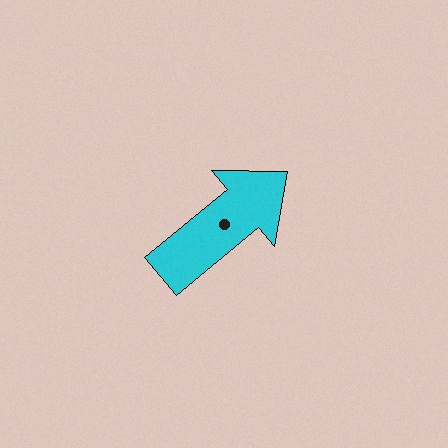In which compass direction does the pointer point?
Northeast.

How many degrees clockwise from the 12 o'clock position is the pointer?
Approximately 50 degrees.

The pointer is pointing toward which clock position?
Roughly 2 o'clock.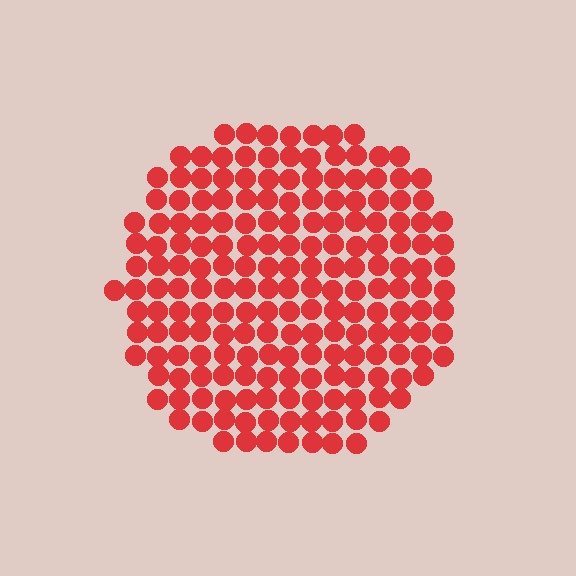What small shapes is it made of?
It is made of small circles.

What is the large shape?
The large shape is a circle.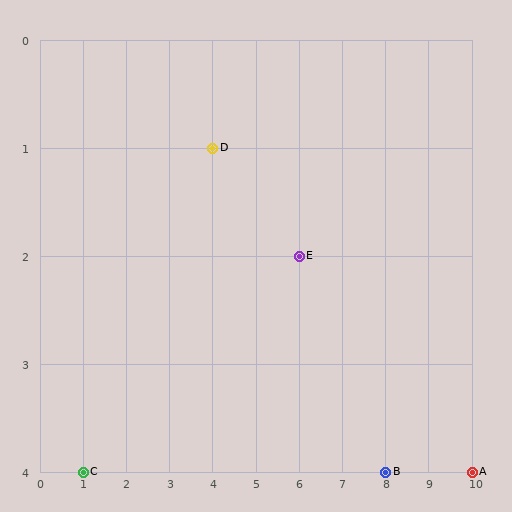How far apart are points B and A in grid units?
Points B and A are 2 columns apart.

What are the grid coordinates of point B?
Point B is at grid coordinates (8, 4).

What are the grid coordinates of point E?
Point E is at grid coordinates (6, 2).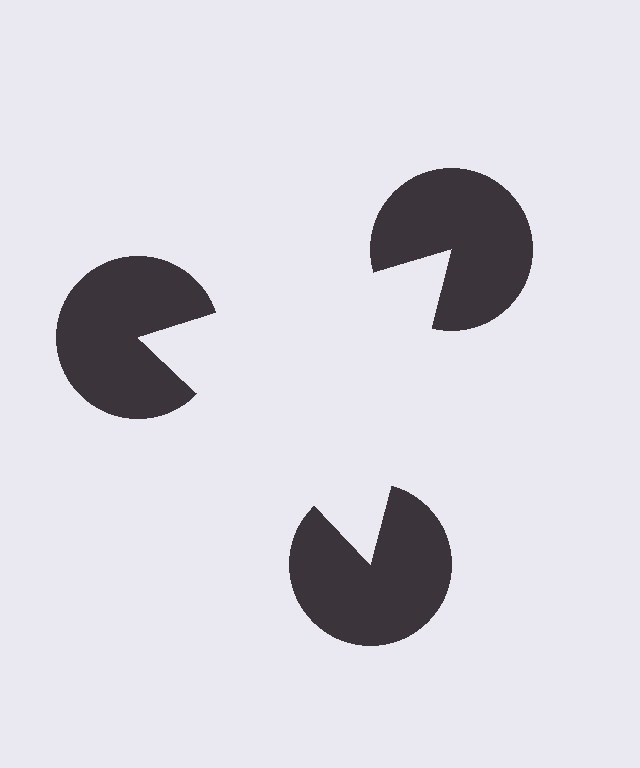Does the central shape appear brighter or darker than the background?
It typically appears slightly brighter than the background, even though no actual brightness change is drawn.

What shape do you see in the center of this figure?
An illusory triangle — its edges are inferred from the aligned wedge cuts in the pac-man discs, not physically drawn.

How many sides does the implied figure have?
3 sides.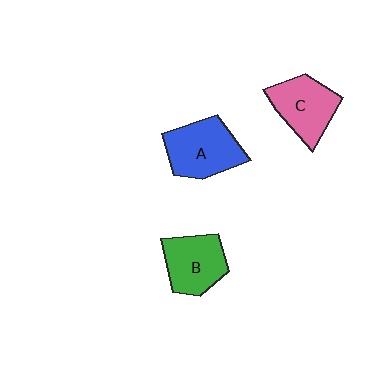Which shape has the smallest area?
Shape B (green).